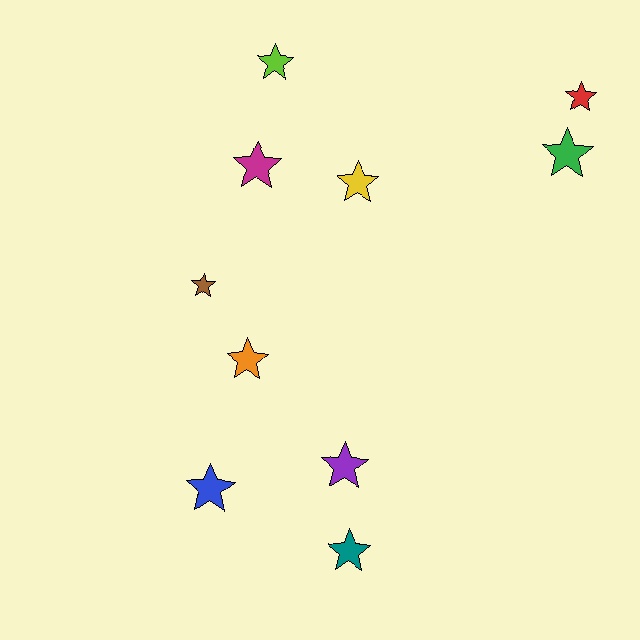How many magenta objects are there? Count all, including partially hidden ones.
There is 1 magenta object.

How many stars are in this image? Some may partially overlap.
There are 10 stars.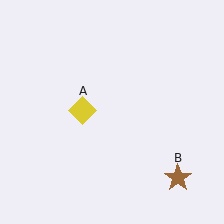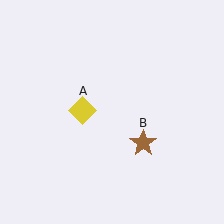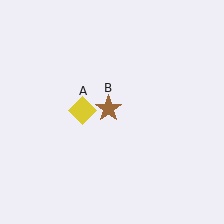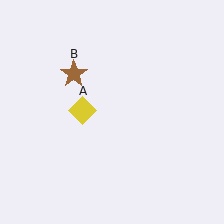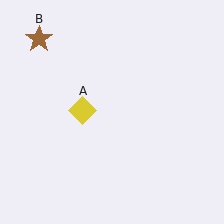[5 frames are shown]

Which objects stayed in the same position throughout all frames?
Yellow diamond (object A) remained stationary.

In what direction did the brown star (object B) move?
The brown star (object B) moved up and to the left.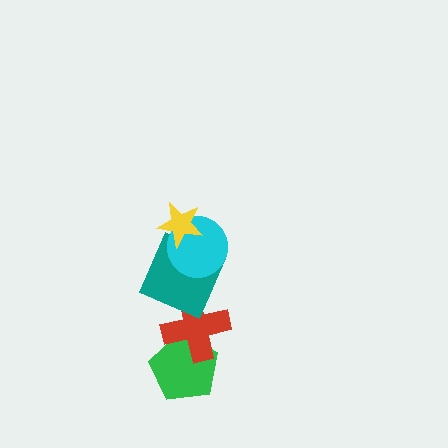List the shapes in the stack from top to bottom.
From top to bottom: the yellow star, the cyan circle, the teal square, the red cross, the green pentagon.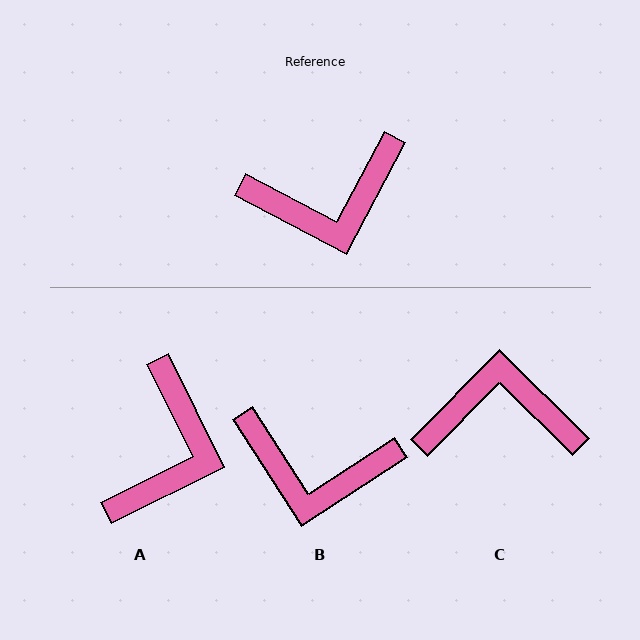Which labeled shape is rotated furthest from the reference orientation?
C, about 163 degrees away.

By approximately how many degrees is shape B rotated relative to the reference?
Approximately 29 degrees clockwise.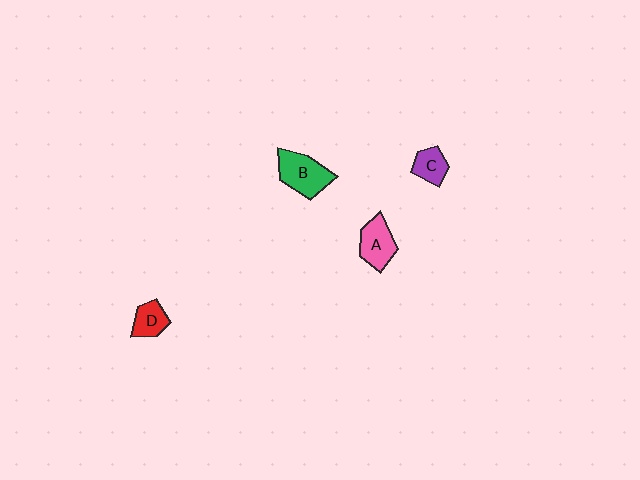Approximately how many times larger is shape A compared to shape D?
Approximately 1.5 times.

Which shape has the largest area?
Shape B (green).